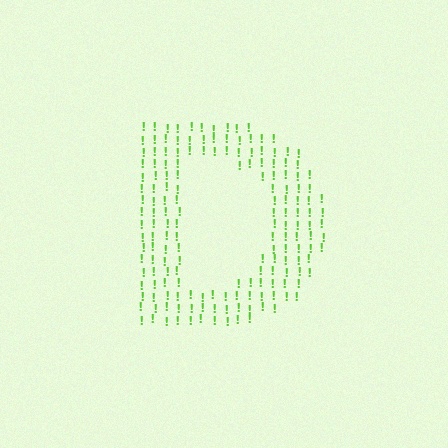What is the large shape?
The large shape is the letter D.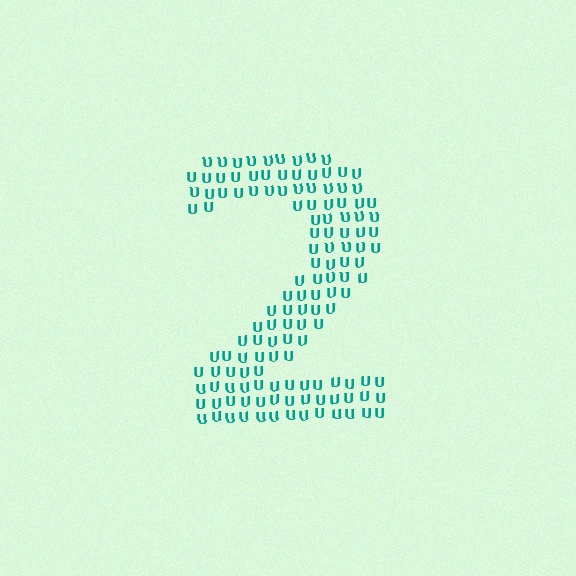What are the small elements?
The small elements are letter U's.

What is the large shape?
The large shape is the digit 2.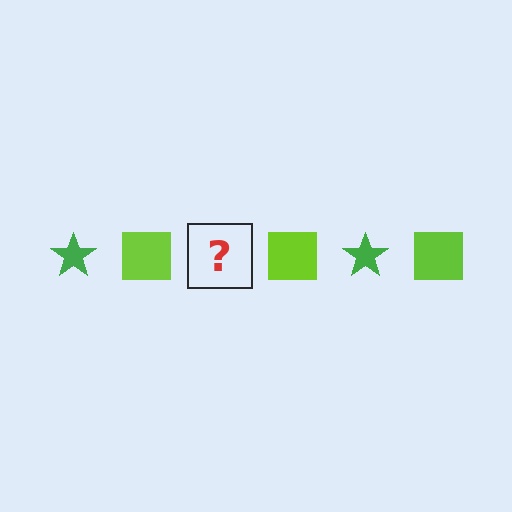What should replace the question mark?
The question mark should be replaced with a green star.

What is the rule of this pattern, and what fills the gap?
The rule is that the pattern alternates between green star and lime square. The gap should be filled with a green star.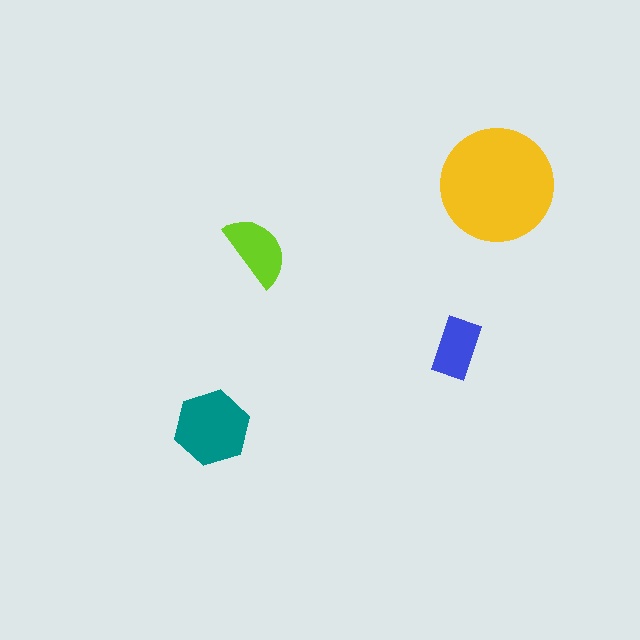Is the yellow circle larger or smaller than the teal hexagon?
Larger.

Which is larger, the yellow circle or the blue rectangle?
The yellow circle.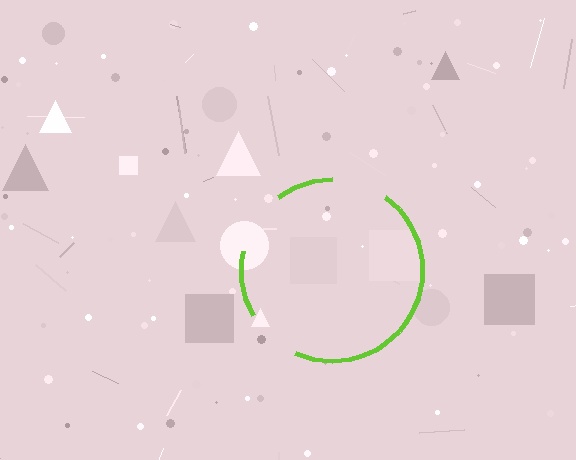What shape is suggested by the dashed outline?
The dashed outline suggests a circle.